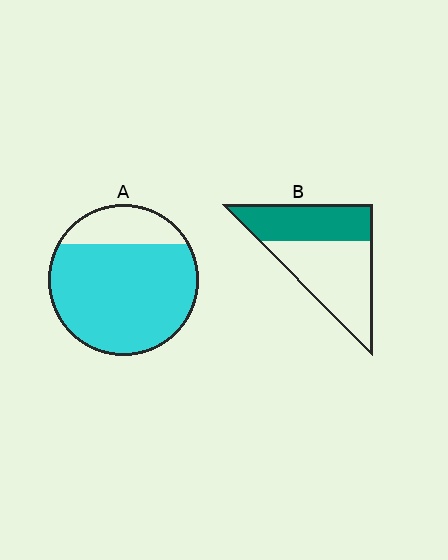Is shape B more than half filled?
No.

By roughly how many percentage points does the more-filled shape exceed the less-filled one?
By roughly 35 percentage points (A over B).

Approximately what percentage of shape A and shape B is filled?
A is approximately 80% and B is approximately 45%.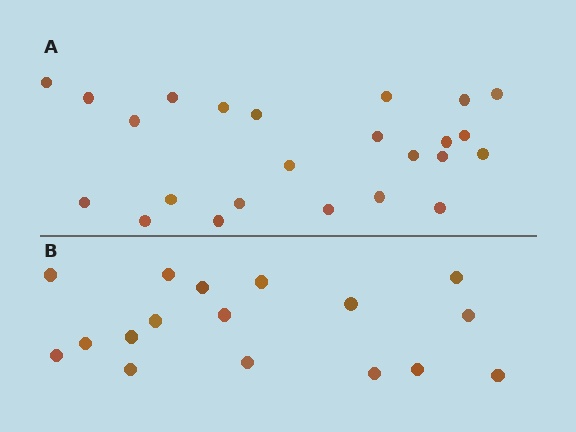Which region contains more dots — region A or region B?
Region A (the top region) has more dots.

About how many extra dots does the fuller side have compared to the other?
Region A has roughly 8 or so more dots than region B.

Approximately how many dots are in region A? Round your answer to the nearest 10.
About 20 dots. (The exact count is 24, which rounds to 20.)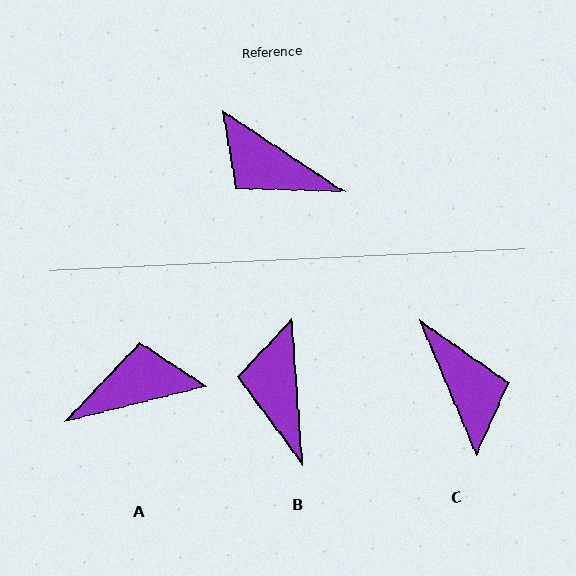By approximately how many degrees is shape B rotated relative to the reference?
Approximately 52 degrees clockwise.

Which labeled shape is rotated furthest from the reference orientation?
C, about 146 degrees away.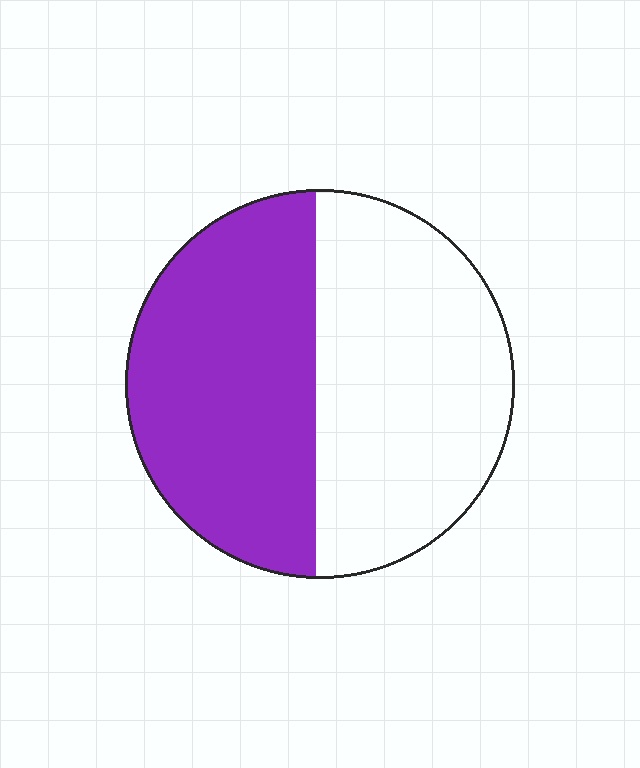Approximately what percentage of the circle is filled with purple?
Approximately 50%.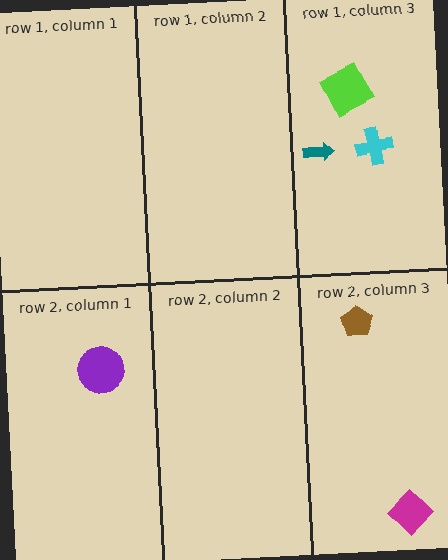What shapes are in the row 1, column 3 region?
The cyan cross, the lime square, the teal arrow.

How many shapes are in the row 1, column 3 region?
3.